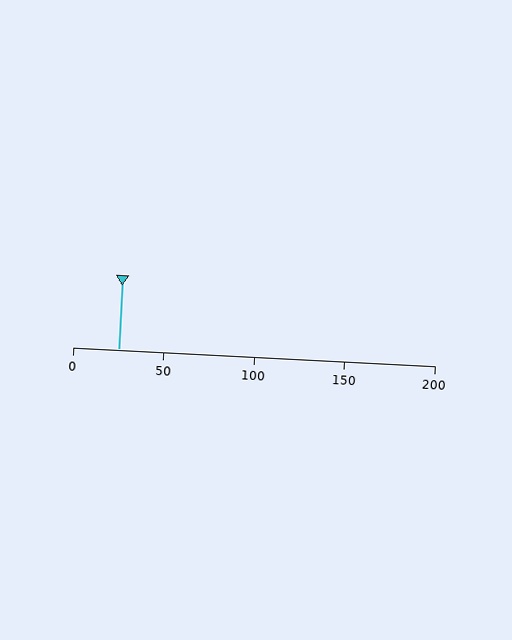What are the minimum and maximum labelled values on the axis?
The axis runs from 0 to 200.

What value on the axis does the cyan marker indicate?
The marker indicates approximately 25.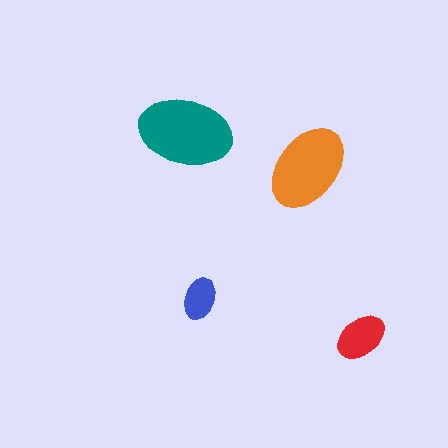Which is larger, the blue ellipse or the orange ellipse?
The orange one.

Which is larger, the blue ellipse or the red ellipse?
The red one.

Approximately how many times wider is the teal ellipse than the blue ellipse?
About 2 times wider.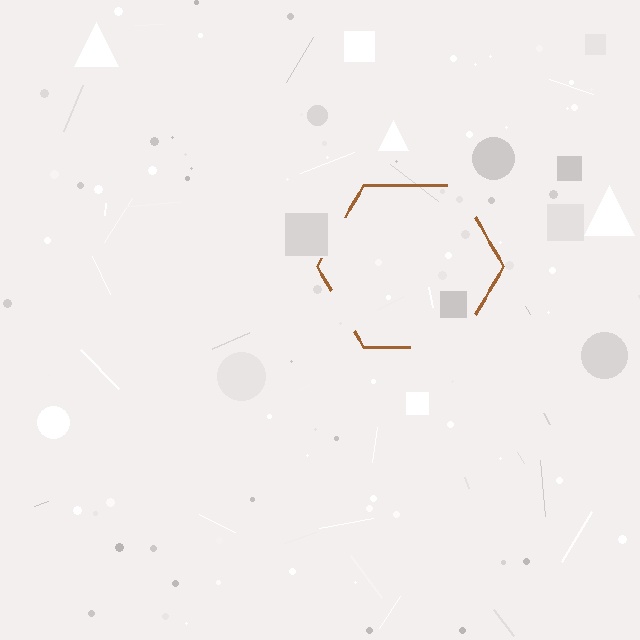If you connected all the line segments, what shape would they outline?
They would outline a hexagon.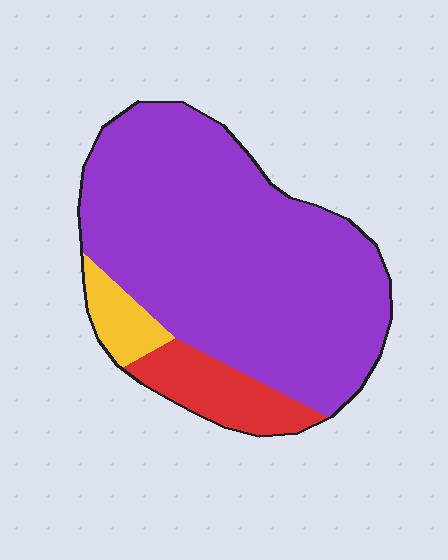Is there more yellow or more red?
Red.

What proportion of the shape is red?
Red takes up about one eighth (1/8) of the shape.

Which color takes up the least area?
Yellow, at roughly 5%.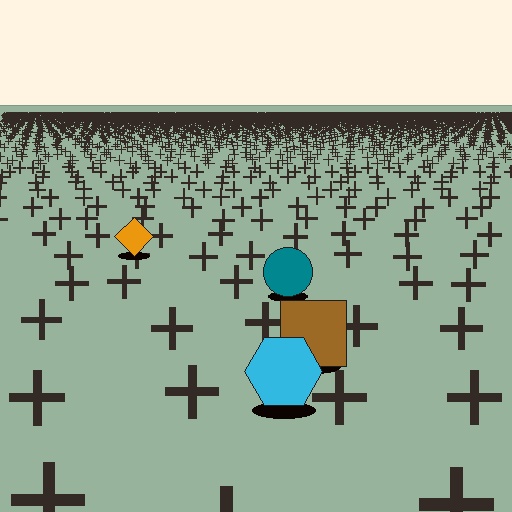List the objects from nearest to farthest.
From nearest to farthest: the cyan hexagon, the brown square, the teal circle, the orange diamond.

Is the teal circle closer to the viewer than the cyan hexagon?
No. The cyan hexagon is closer — you can tell from the texture gradient: the ground texture is coarser near it.